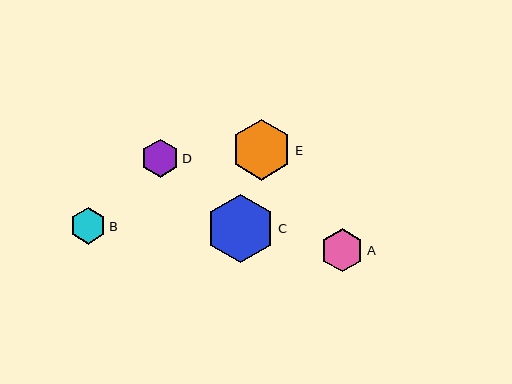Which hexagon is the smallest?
Hexagon B is the smallest with a size of approximately 36 pixels.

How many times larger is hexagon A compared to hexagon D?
Hexagon A is approximately 1.1 times the size of hexagon D.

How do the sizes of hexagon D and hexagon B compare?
Hexagon D and hexagon B are approximately the same size.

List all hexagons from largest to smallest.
From largest to smallest: C, E, A, D, B.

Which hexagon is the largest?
Hexagon C is the largest with a size of approximately 68 pixels.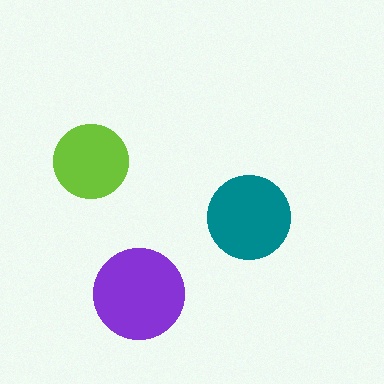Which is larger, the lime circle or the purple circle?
The purple one.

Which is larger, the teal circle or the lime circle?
The teal one.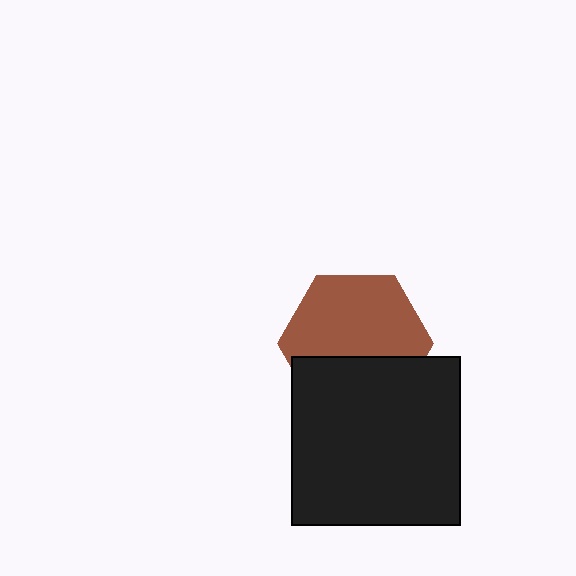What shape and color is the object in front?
The object in front is a black square.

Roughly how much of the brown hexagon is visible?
About half of it is visible (roughly 62%).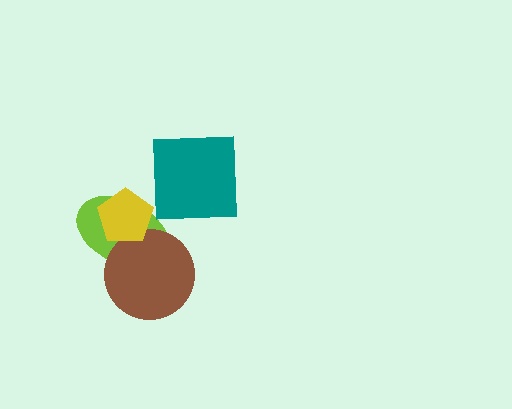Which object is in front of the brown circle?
The yellow pentagon is in front of the brown circle.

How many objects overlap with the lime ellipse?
2 objects overlap with the lime ellipse.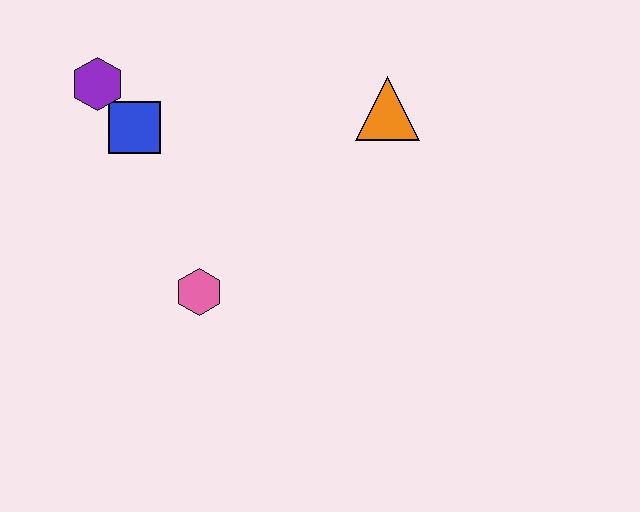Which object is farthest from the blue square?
The orange triangle is farthest from the blue square.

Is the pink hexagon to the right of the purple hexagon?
Yes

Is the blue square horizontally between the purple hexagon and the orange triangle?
Yes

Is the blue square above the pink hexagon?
Yes